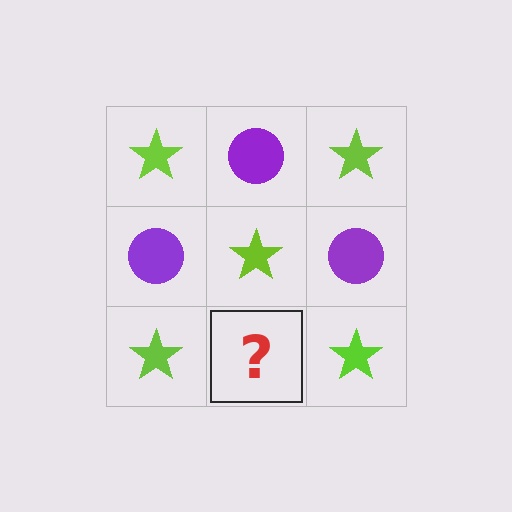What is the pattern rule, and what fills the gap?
The rule is that it alternates lime star and purple circle in a checkerboard pattern. The gap should be filled with a purple circle.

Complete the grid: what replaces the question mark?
The question mark should be replaced with a purple circle.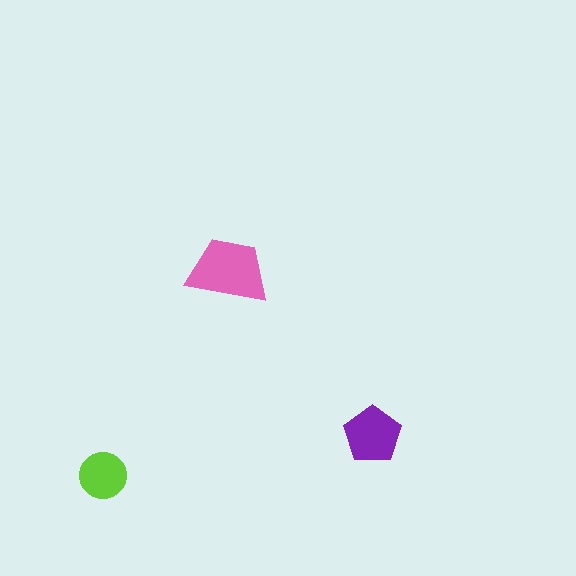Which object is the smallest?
The lime circle.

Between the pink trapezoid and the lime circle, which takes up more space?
The pink trapezoid.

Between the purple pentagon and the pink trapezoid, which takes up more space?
The pink trapezoid.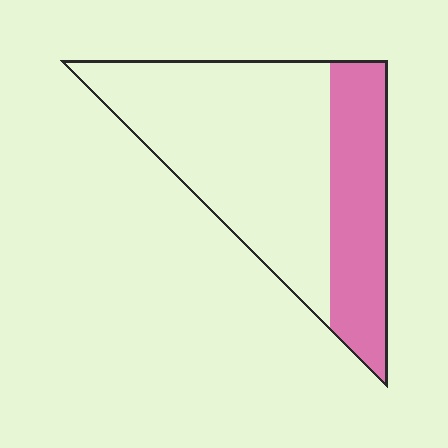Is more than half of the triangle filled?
No.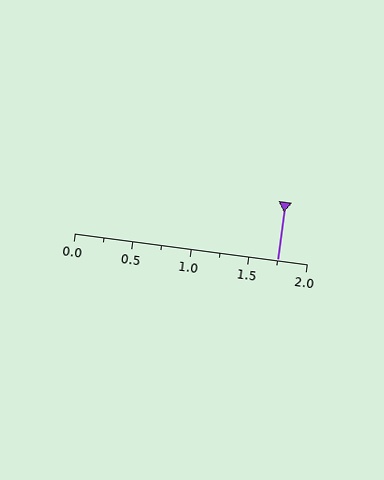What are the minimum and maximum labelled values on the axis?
The axis runs from 0.0 to 2.0.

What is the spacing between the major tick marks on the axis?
The major ticks are spaced 0.5 apart.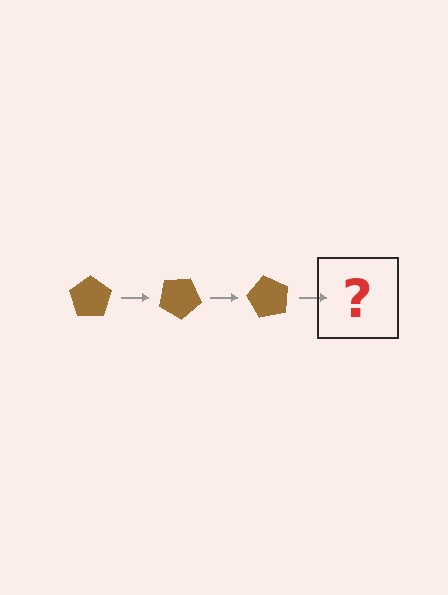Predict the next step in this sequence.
The next step is a brown pentagon rotated 90 degrees.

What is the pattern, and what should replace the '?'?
The pattern is that the pentagon rotates 30 degrees each step. The '?' should be a brown pentagon rotated 90 degrees.